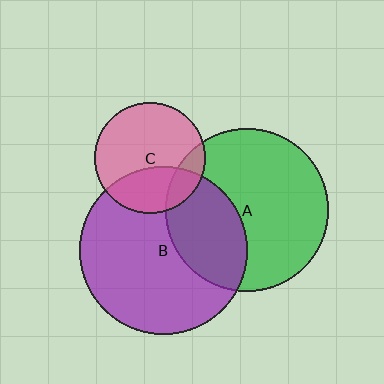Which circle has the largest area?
Circle B (purple).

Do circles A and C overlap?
Yes.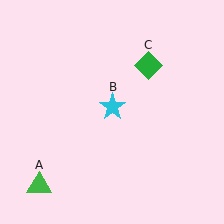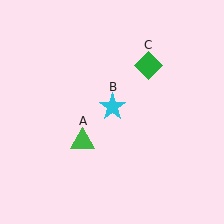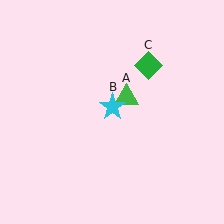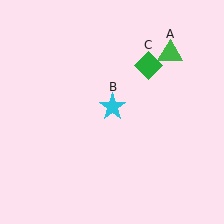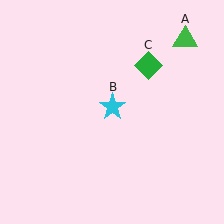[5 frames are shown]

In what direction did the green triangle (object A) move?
The green triangle (object A) moved up and to the right.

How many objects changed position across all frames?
1 object changed position: green triangle (object A).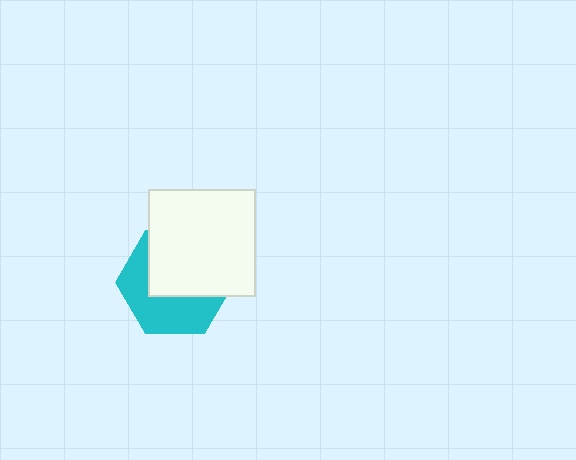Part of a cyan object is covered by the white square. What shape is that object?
It is a hexagon.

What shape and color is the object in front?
The object in front is a white square.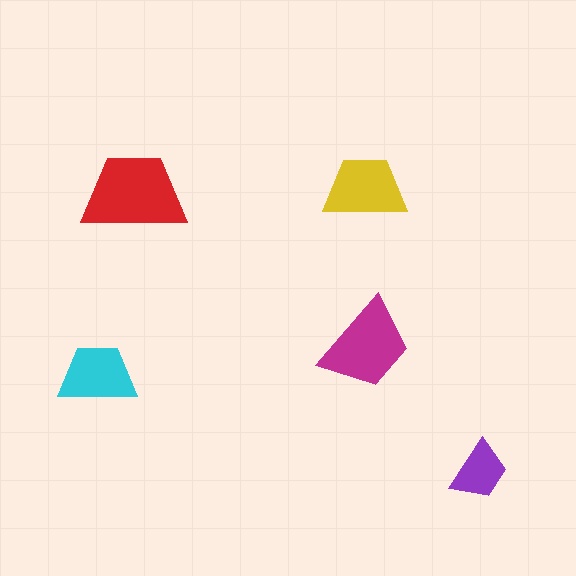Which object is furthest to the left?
The cyan trapezoid is leftmost.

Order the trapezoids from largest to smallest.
the red one, the magenta one, the yellow one, the cyan one, the purple one.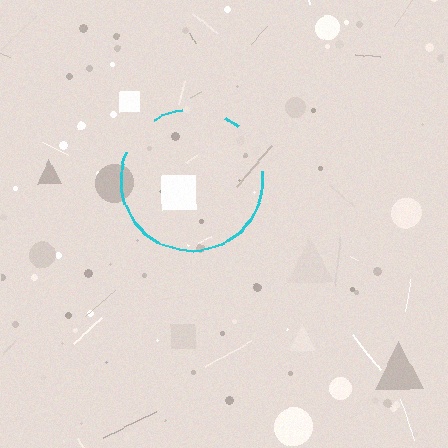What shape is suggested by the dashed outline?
The dashed outline suggests a circle.